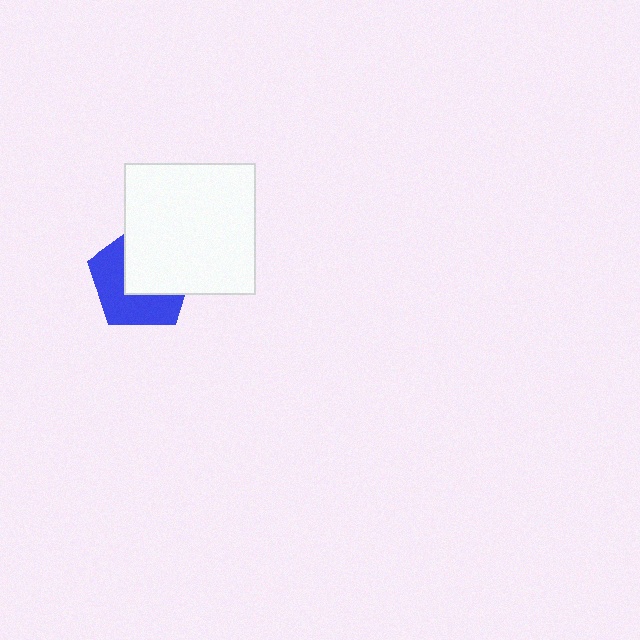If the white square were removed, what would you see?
You would see the complete blue pentagon.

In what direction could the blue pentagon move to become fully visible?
The blue pentagon could move toward the lower-left. That would shift it out from behind the white square entirely.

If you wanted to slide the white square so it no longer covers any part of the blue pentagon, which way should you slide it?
Slide it toward the upper-right — that is the most direct way to separate the two shapes.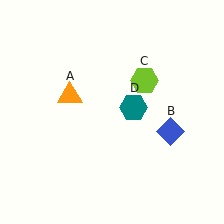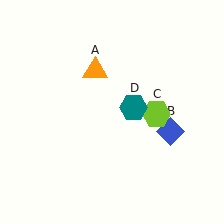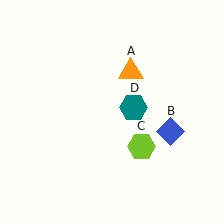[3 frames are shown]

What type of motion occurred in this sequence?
The orange triangle (object A), lime hexagon (object C) rotated clockwise around the center of the scene.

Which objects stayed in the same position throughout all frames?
Blue diamond (object B) and teal hexagon (object D) remained stationary.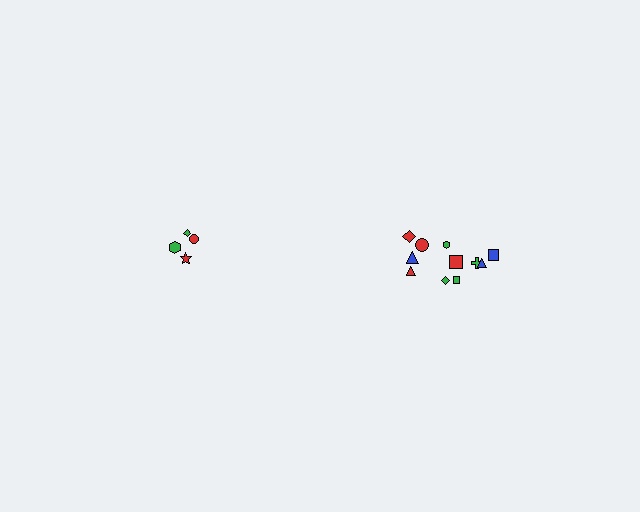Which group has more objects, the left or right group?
The right group.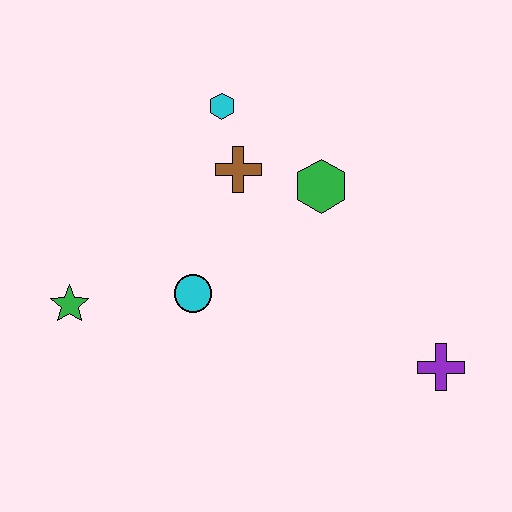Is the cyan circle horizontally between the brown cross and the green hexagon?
No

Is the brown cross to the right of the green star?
Yes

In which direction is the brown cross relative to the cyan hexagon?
The brown cross is below the cyan hexagon.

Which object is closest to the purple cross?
The green hexagon is closest to the purple cross.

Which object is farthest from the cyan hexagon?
The purple cross is farthest from the cyan hexagon.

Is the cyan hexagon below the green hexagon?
No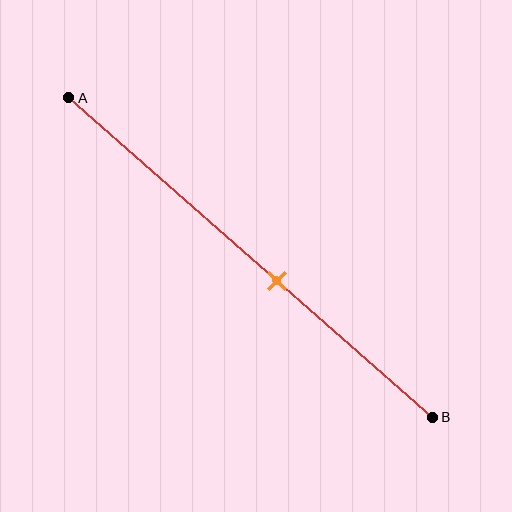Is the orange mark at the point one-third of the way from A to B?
No, the mark is at about 55% from A, not at the 33% one-third point.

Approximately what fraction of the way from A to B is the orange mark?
The orange mark is approximately 55% of the way from A to B.